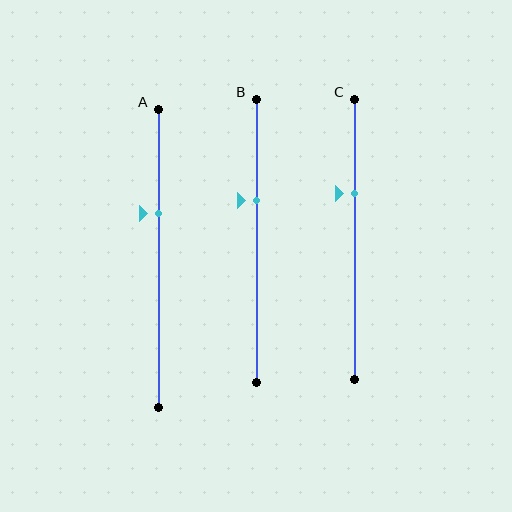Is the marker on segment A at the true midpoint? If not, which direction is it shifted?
No, the marker on segment A is shifted upward by about 15% of the segment length.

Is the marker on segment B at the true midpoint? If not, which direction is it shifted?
No, the marker on segment B is shifted upward by about 14% of the segment length.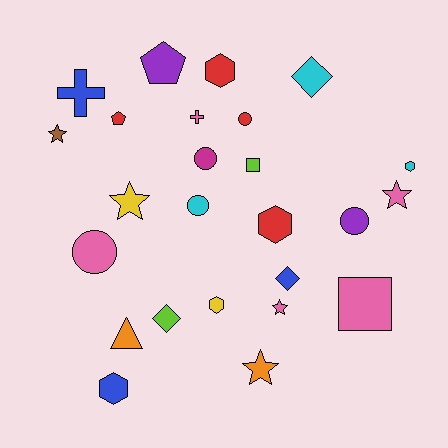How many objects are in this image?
There are 25 objects.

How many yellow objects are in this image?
There are 2 yellow objects.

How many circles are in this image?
There are 5 circles.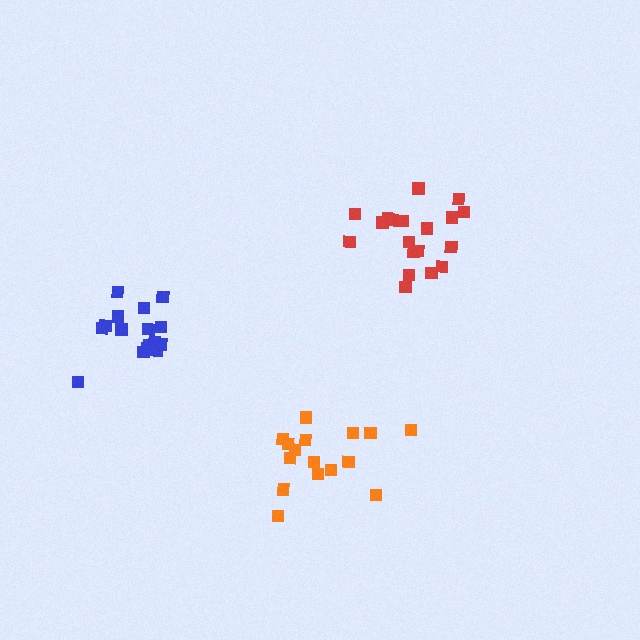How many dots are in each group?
Group 1: 16 dots, Group 2: 19 dots, Group 3: 19 dots (54 total).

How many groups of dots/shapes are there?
There are 3 groups.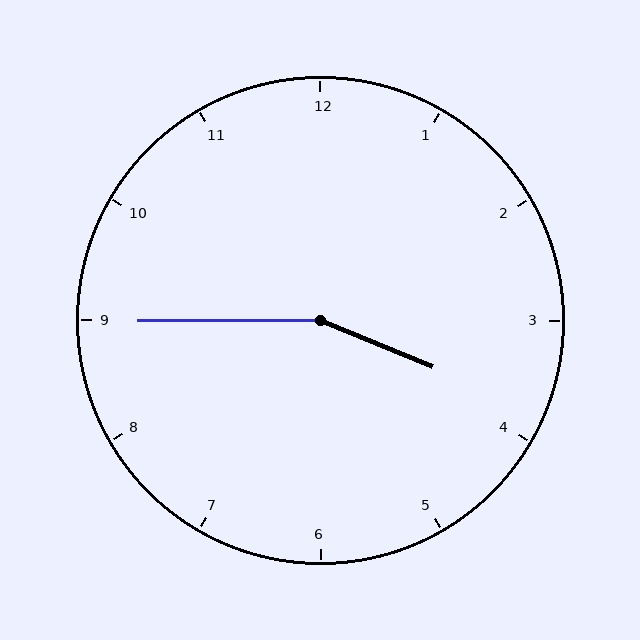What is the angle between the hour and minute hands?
Approximately 158 degrees.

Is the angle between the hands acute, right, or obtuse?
It is obtuse.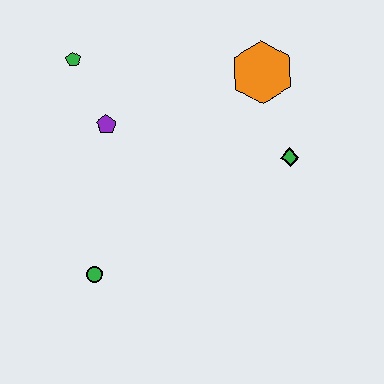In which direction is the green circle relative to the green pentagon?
The green circle is below the green pentagon.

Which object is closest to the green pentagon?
The purple pentagon is closest to the green pentagon.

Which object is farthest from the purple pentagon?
The green diamond is farthest from the purple pentagon.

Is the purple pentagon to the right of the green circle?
Yes